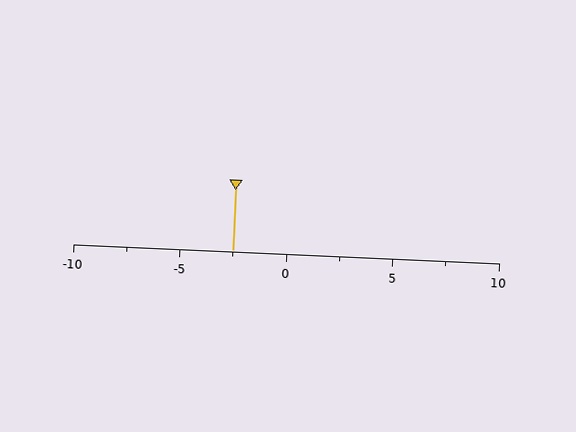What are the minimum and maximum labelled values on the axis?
The axis runs from -10 to 10.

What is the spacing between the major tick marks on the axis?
The major ticks are spaced 5 apart.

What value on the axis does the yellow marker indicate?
The marker indicates approximately -2.5.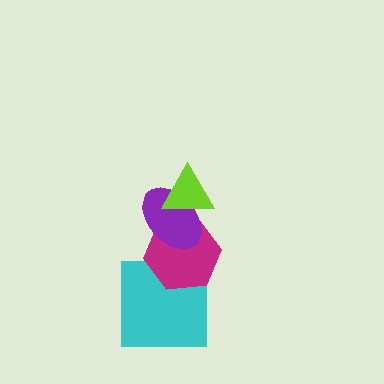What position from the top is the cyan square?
The cyan square is 4th from the top.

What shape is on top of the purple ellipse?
The lime triangle is on top of the purple ellipse.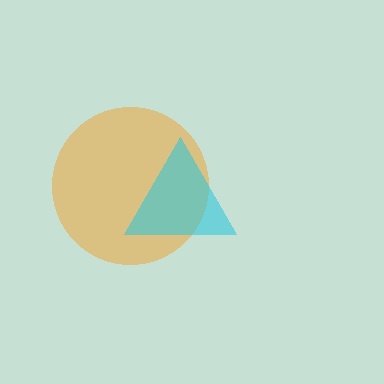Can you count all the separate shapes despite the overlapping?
Yes, there are 2 separate shapes.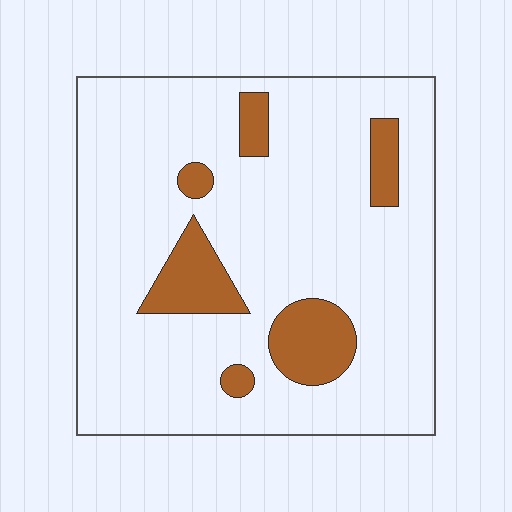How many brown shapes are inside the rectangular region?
6.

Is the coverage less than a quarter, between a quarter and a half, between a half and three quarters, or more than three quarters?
Less than a quarter.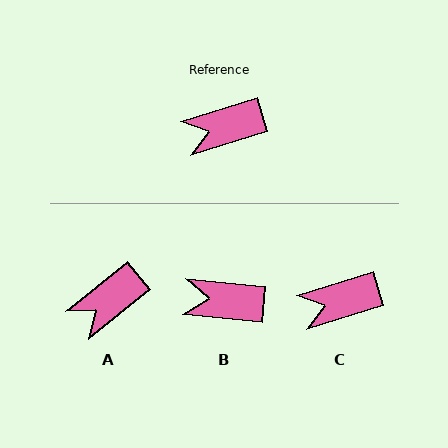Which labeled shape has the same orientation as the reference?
C.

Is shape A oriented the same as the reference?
No, it is off by about 22 degrees.